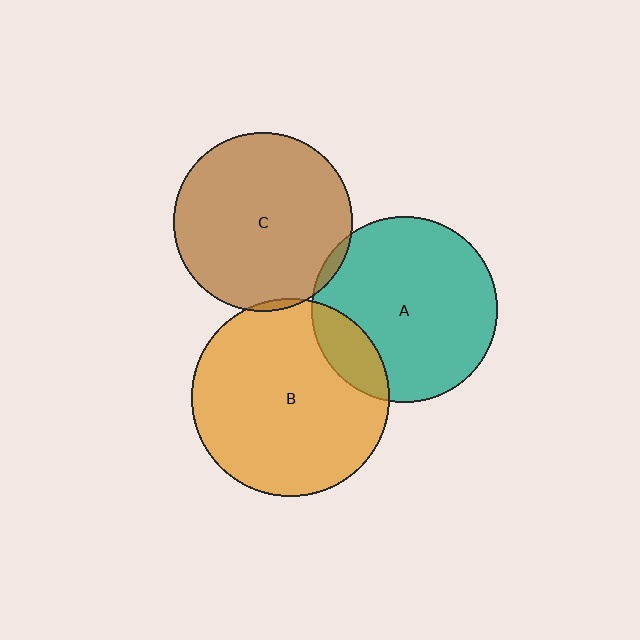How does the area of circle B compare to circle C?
Approximately 1.2 times.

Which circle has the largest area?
Circle B (orange).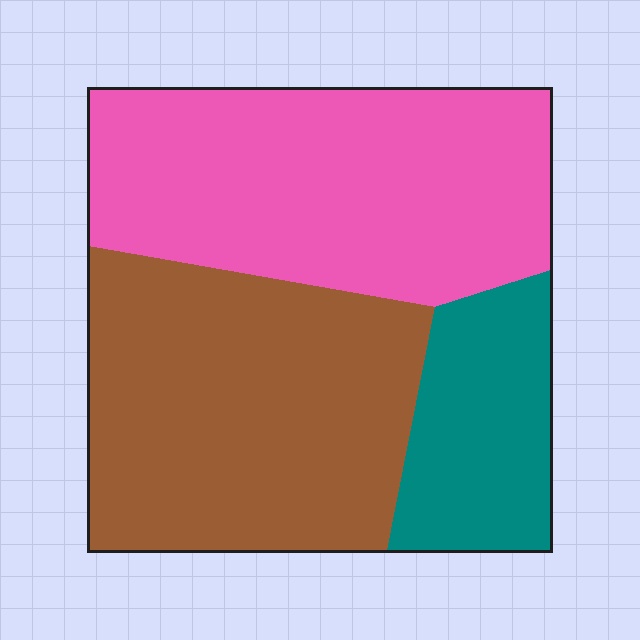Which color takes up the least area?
Teal, at roughly 15%.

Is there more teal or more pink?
Pink.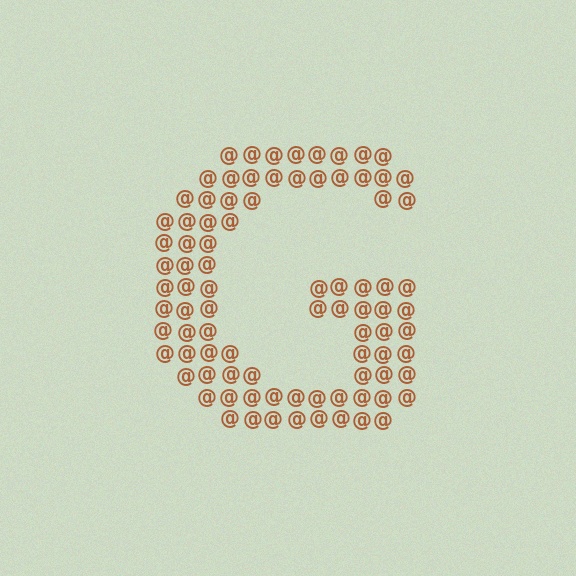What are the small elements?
The small elements are at signs.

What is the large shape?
The large shape is the letter G.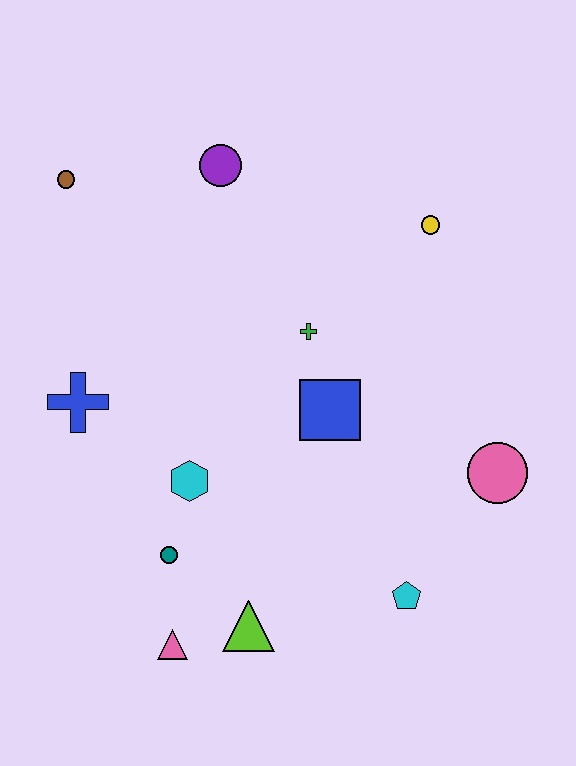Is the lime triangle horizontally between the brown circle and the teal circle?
No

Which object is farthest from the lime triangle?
The brown circle is farthest from the lime triangle.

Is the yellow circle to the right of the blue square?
Yes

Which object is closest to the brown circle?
The purple circle is closest to the brown circle.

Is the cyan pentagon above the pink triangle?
Yes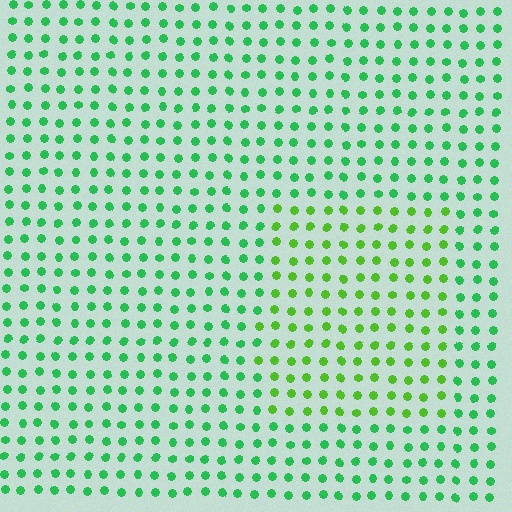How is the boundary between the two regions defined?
The boundary is defined purely by a slight shift in hue (about 33 degrees). Spacing, size, and orientation are identical on both sides.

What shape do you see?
I see a rectangle.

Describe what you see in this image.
The image is filled with small green elements in a uniform arrangement. A rectangle-shaped region is visible where the elements are tinted to a slightly different hue, forming a subtle color boundary.